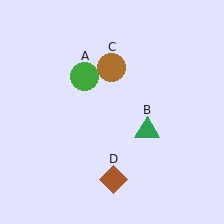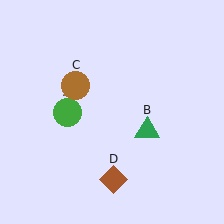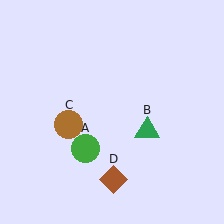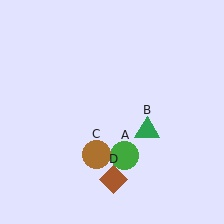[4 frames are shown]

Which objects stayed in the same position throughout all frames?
Green triangle (object B) and brown diamond (object D) remained stationary.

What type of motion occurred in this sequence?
The green circle (object A), brown circle (object C) rotated counterclockwise around the center of the scene.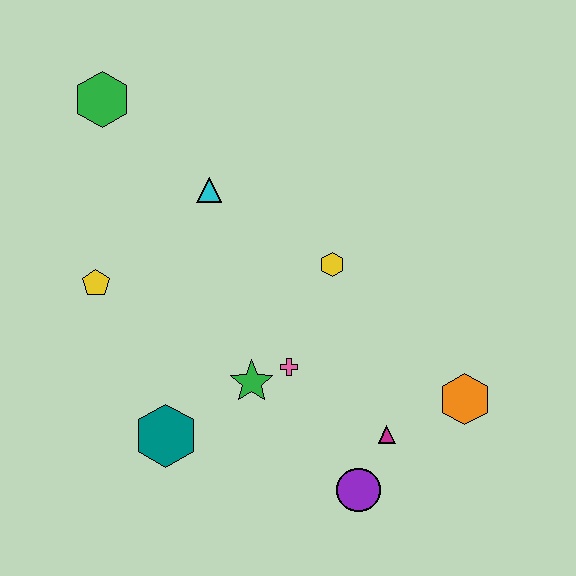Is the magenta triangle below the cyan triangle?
Yes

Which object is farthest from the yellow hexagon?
The green hexagon is farthest from the yellow hexagon.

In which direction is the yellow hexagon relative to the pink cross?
The yellow hexagon is above the pink cross.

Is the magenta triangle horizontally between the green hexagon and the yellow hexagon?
No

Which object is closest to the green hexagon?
The cyan triangle is closest to the green hexagon.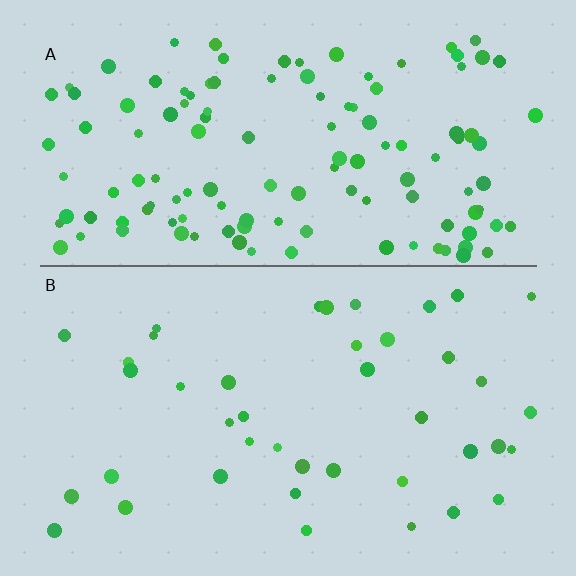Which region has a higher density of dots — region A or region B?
A (the top).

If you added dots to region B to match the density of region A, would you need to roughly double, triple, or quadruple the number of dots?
Approximately triple.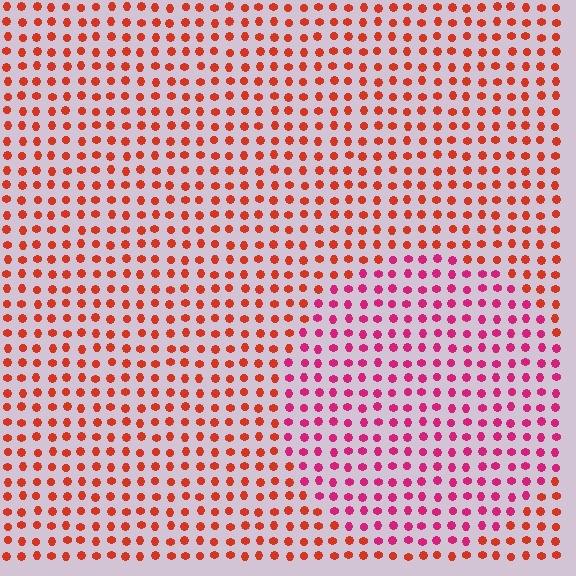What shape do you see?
I see a circle.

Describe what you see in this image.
The image is filled with small red elements in a uniform arrangement. A circle-shaped region is visible where the elements are tinted to a slightly different hue, forming a subtle color boundary.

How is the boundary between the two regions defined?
The boundary is defined purely by a slight shift in hue (about 38 degrees). Spacing, size, and orientation are identical on both sides.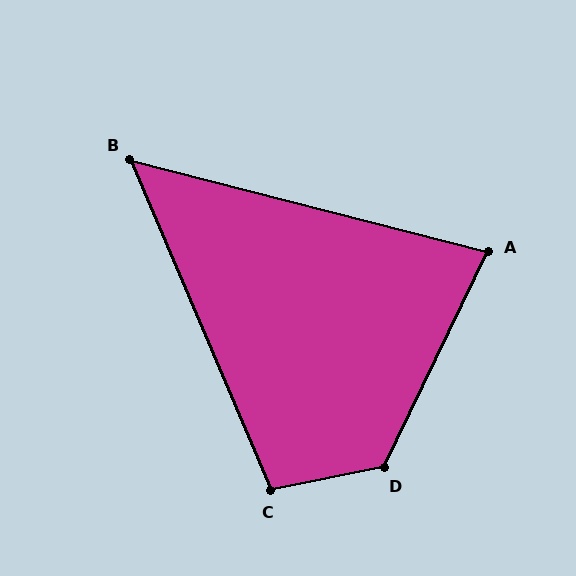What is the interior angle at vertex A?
Approximately 79 degrees (acute).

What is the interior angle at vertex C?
Approximately 101 degrees (obtuse).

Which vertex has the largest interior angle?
D, at approximately 127 degrees.